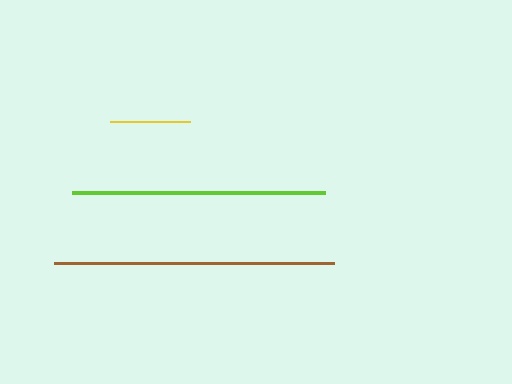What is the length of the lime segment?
The lime segment is approximately 253 pixels long.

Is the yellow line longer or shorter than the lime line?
The lime line is longer than the yellow line.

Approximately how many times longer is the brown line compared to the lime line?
The brown line is approximately 1.1 times the length of the lime line.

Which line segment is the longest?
The brown line is the longest at approximately 280 pixels.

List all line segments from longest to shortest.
From longest to shortest: brown, lime, yellow.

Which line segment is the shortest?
The yellow line is the shortest at approximately 80 pixels.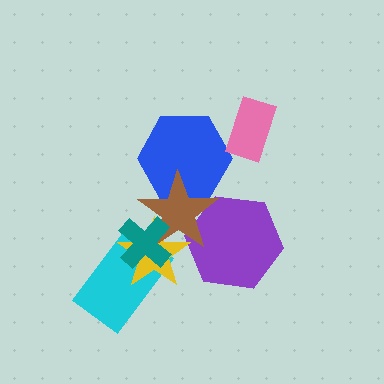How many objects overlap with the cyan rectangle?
2 objects overlap with the cyan rectangle.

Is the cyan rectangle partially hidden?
Yes, it is partially covered by another shape.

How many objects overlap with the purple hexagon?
1 object overlaps with the purple hexagon.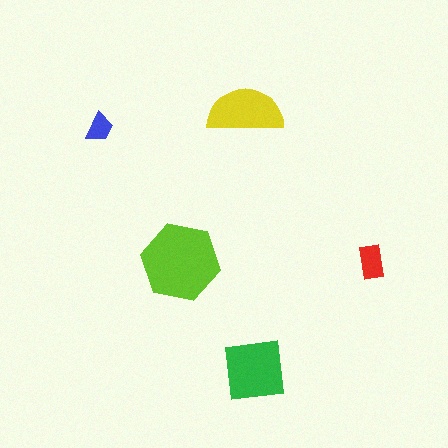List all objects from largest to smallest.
The lime hexagon, the green square, the yellow semicircle, the red rectangle, the blue trapezoid.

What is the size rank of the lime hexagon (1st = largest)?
1st.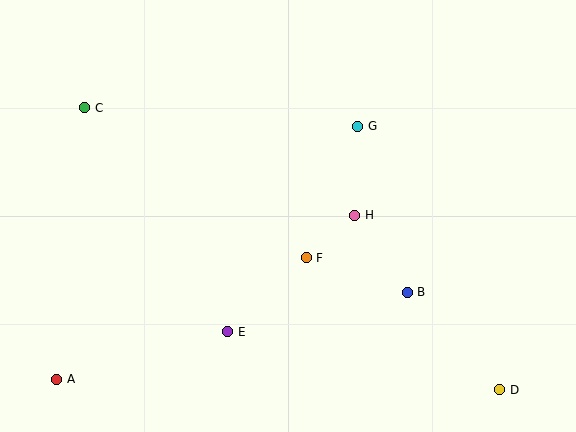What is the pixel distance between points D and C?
The distance between D and C is 502 pixels.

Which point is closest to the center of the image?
Point F at (306, 258) is closest to the center.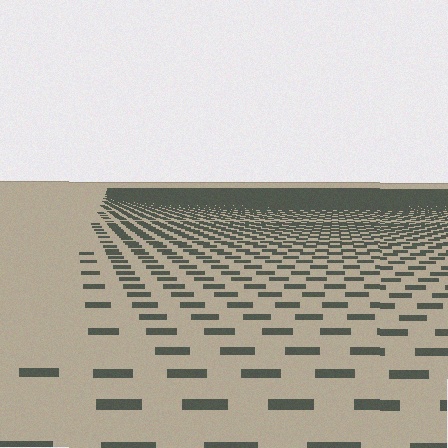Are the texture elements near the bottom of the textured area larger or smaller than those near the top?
Larger. Near the bottom, elements are closer to the viewer and appear at a bigger on-screen size.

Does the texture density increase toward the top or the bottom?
Density increases toward the top.